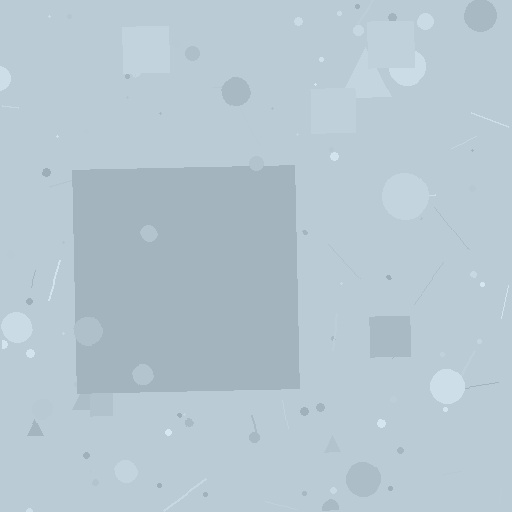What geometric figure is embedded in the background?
A square is embedded in the background.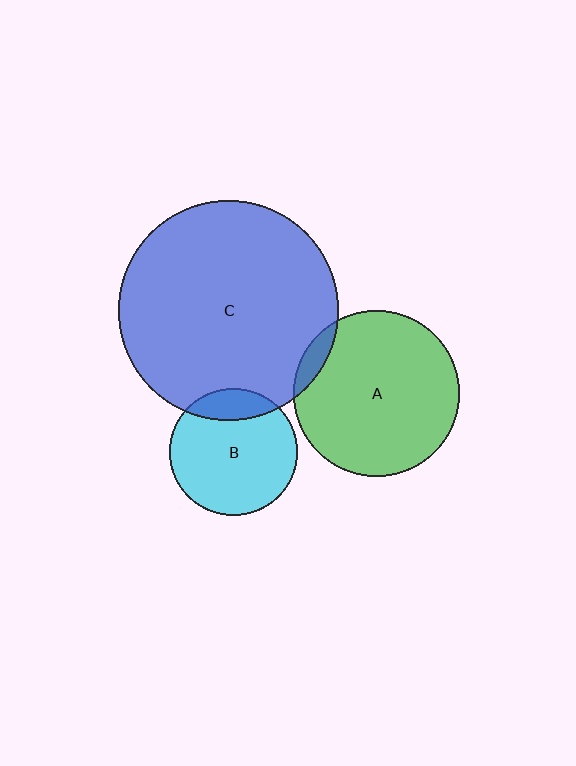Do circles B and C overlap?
Yes.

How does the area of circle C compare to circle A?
Approximately 1.8 times.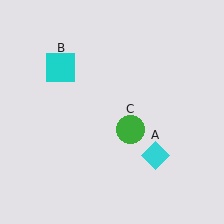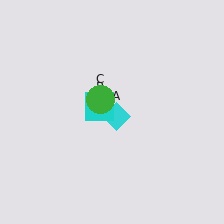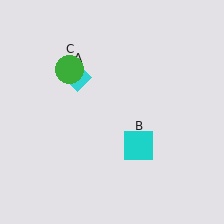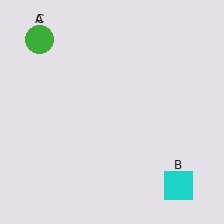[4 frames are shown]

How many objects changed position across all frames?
3 objects changed position: cyan diamond (object A), cyan square (object B), green circle (object C).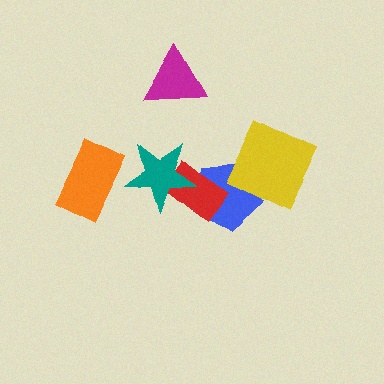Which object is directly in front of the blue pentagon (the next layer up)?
The yellow diamond is directly in front of the blue pentagon.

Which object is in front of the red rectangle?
The teal star is in front of the red rectangle.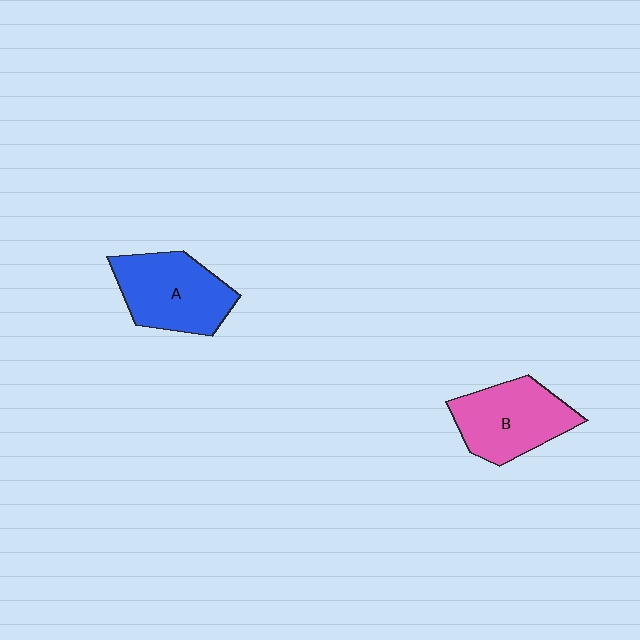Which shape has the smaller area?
Shape B (pink).